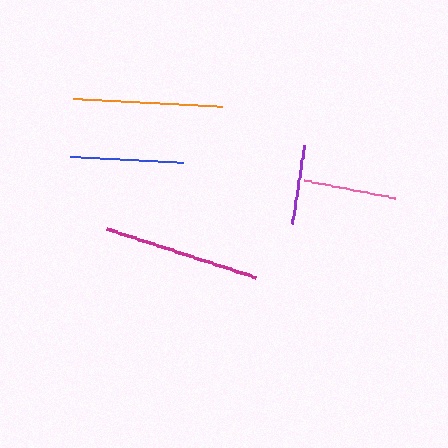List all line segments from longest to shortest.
From longest to shortest: magenta, orange, blue, pink, purple.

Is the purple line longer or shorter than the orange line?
The orange line is longer than the purple line.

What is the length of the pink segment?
The pink segment is approximately 92 pixels long.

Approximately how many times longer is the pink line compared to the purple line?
The pink line is approximately 1.2 times the length of the purple line.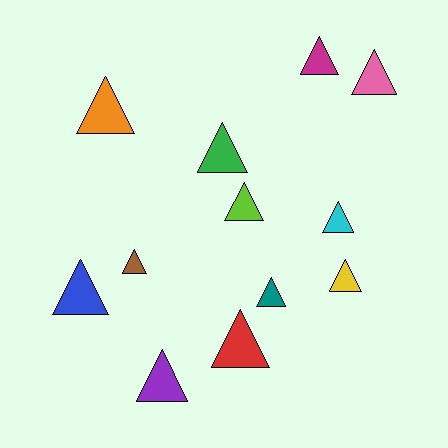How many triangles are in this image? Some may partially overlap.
There are 12 triangles.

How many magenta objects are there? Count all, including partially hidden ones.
There is 1 magenta object.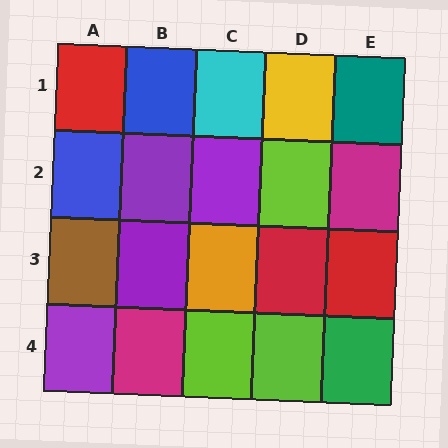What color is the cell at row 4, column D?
Lime.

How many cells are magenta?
2 cells are magenta.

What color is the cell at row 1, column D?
Yellow.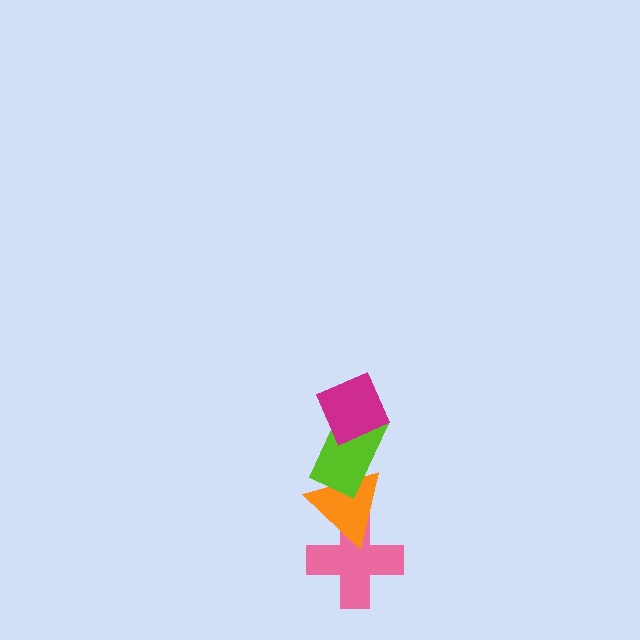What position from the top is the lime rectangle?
The lime rectangle is 2nd from the top.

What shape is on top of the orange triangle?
The lime rectangle is on top of the orange triangle.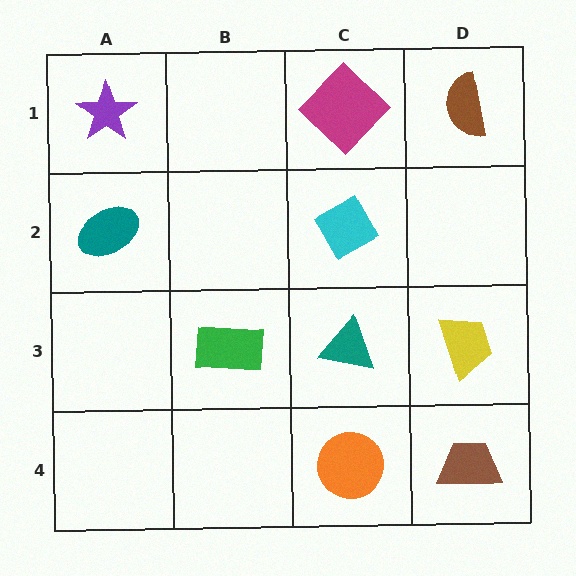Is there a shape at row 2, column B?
No, that cell is empty.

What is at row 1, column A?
A purple star.